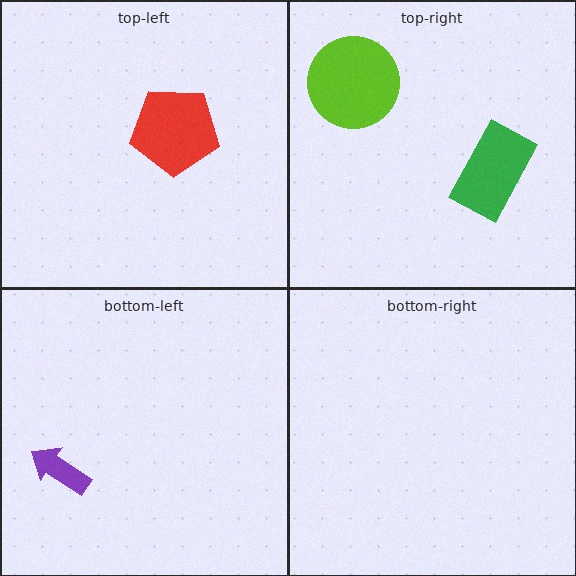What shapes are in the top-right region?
The lime circle, the green rectangle.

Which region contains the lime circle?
The top-right region.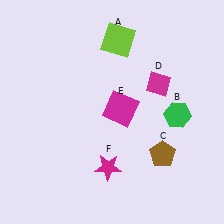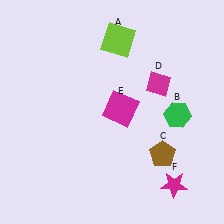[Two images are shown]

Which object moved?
The magenta star (F) moved right.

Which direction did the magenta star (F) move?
The magenta star (F) moved right.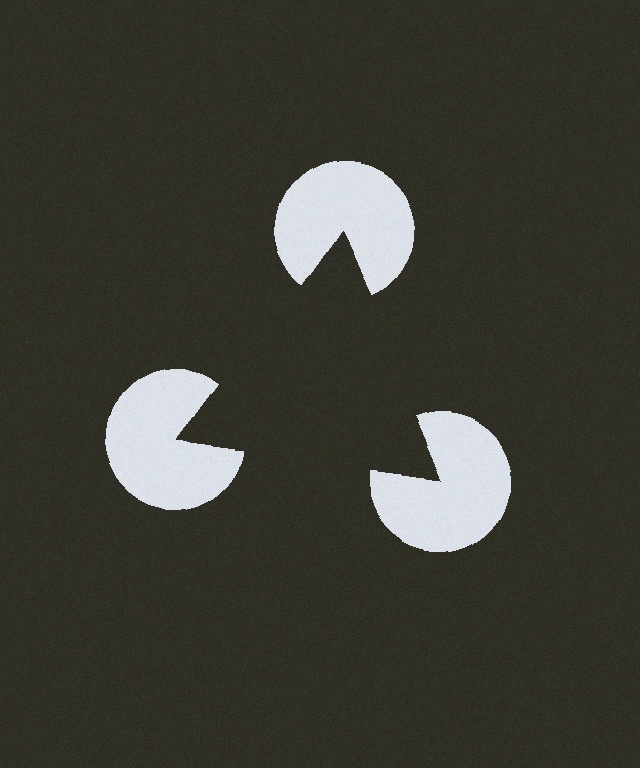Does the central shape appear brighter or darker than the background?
It typically appears slightly darker than the background, even though no actual brightness change is drawn.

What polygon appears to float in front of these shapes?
An illusory triangle — its edges are inferred from the aligned wedge cuts in the pac-man discs, not physically drawn.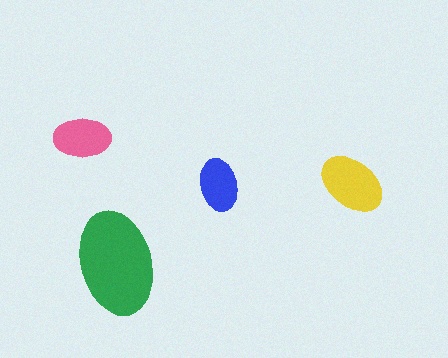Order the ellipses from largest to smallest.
the green one, the yellow one, the pink one, the blue one.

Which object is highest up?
The pink ellipse is topmost.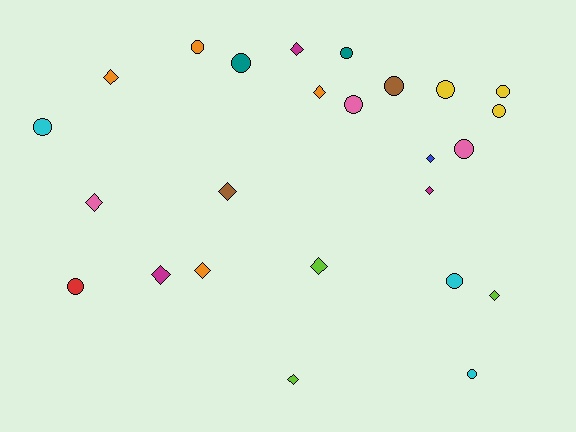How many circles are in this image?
There are 13 circles.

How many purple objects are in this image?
There are no purple objects.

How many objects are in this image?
There are 25 objects.